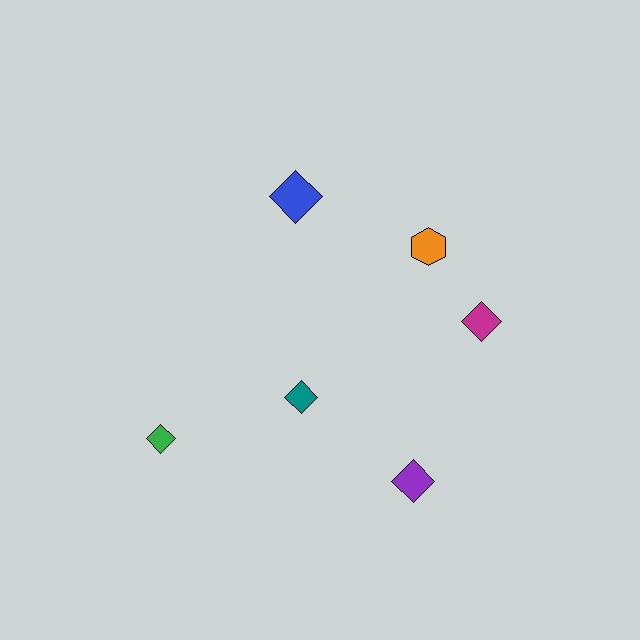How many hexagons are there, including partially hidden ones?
There is 1 hexagon.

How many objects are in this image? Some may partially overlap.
There are 6 objects.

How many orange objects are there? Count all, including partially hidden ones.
There is 1 orange object.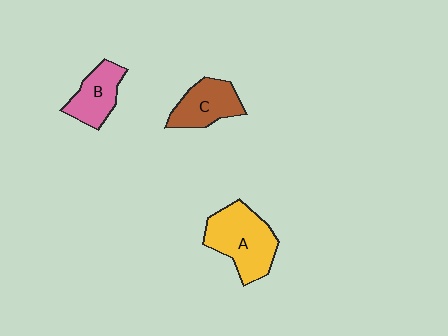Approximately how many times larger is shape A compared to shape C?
Approximately 1.5 times.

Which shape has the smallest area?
Shape B (pink).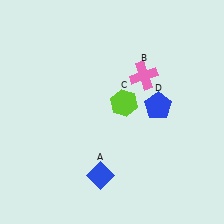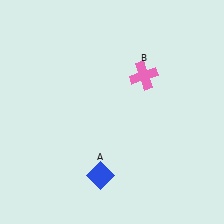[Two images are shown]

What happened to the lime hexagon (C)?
The lime hexagon (C) was removed in Image 2. It was in the top-right area of Image 1.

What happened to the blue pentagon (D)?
The blue pentagon (D) was removed in Image 2. It was in the top-right area of Image 1.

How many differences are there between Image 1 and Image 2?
There are 2 differences between the two images.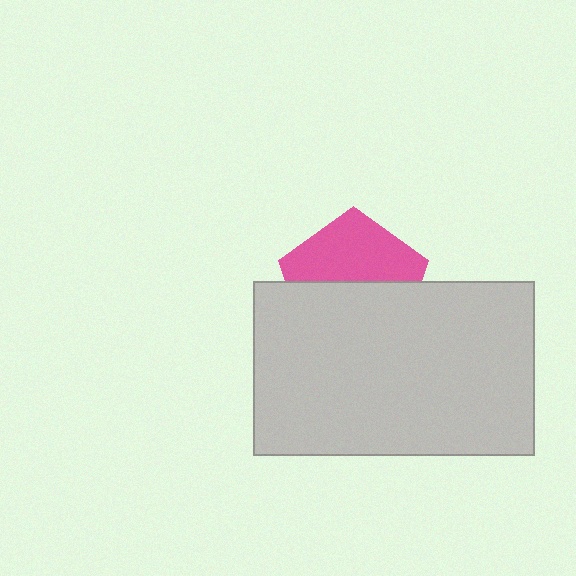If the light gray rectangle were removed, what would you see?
You would see the complete pink pentagon.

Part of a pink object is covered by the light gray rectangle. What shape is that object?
It is a pentagon.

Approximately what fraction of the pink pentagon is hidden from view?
Roughly 52% of the pink pentagon is hidden behind the light gray rectangle.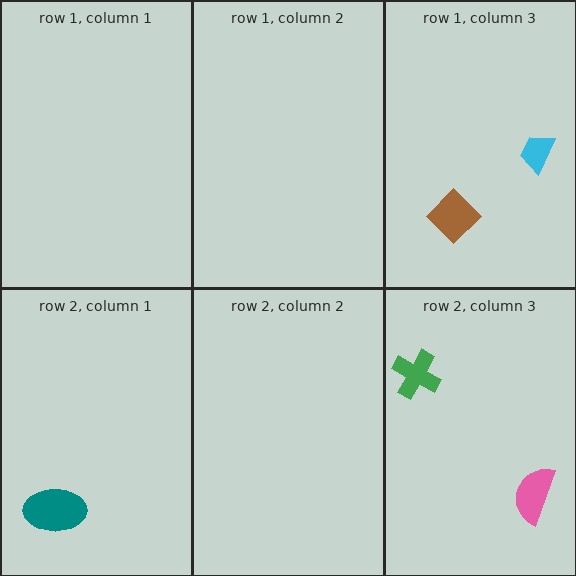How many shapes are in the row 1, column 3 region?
2.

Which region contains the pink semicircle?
The row 2, column 3 region.